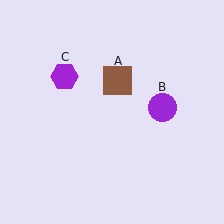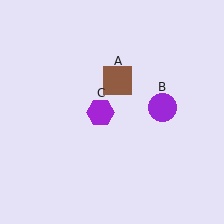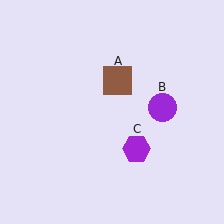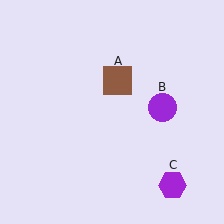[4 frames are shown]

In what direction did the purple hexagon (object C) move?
The purple hexagon (object C) moved down and to the right.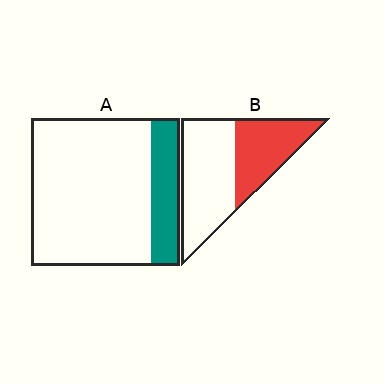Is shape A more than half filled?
No.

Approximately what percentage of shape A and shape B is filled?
A is approximately 20% and B is approximately 40%.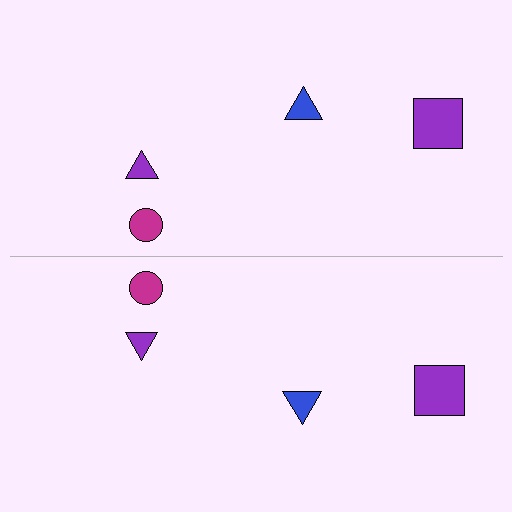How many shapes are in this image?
There are 8 shapes in this image.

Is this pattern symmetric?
Yes, this pattern has bilateral (reflection) symmetry.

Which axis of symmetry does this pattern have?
The pattern has a horizontal axis of symmetry running through the center of the image.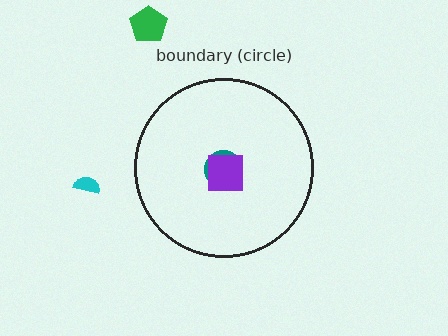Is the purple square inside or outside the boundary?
Inside.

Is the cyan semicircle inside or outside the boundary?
Outside.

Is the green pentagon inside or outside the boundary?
Outside.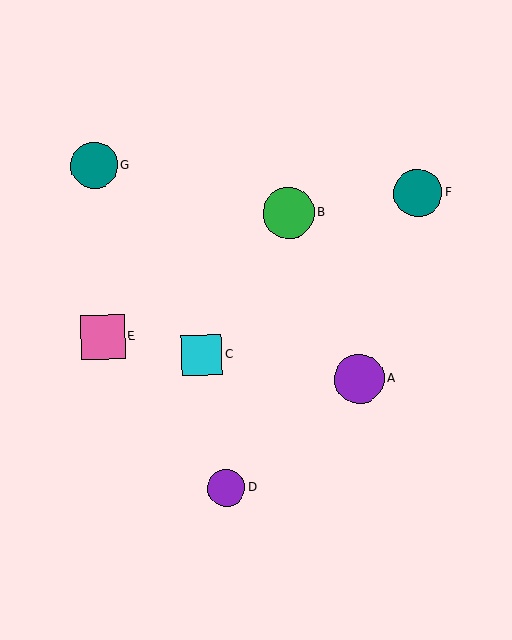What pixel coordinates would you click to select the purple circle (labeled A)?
Click at (359, 379) to select the purple circle A.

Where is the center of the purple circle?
The center of the purple circle is at (359, 379).